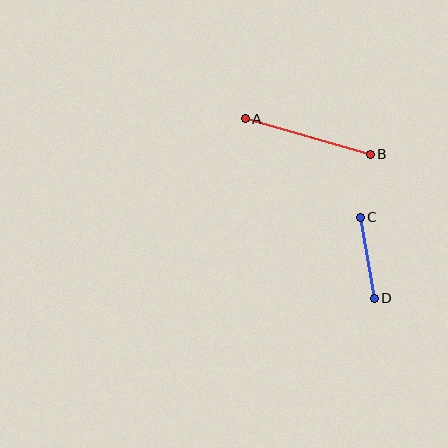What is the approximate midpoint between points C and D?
The midpoint is at approximately (367, 258) pixels.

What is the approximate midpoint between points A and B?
The midpoint is at approximately (308, 137) pixels.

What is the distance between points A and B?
The distance is approximately 130 pixels.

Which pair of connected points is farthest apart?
Points A and B are farthest apart.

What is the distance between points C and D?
The distance is approximately 82 pixels.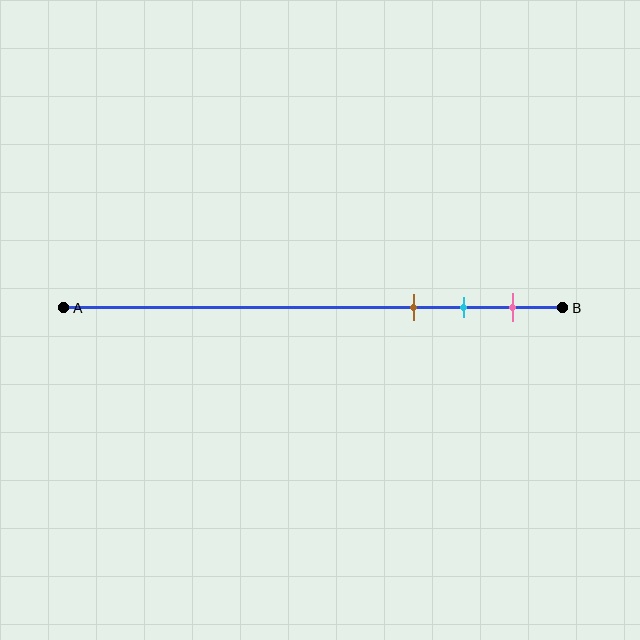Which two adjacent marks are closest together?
The cyan and pink marks are the closest adjacent pair.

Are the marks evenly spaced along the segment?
Yes, the marks are approximately evenly spaced.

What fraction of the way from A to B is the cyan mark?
The cyan mark is approximately 80% (0.8) of the way from A to B.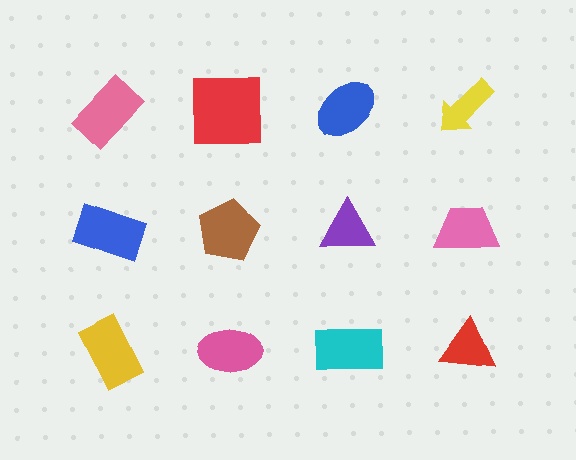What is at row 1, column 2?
A red square.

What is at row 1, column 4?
A yellow arrow.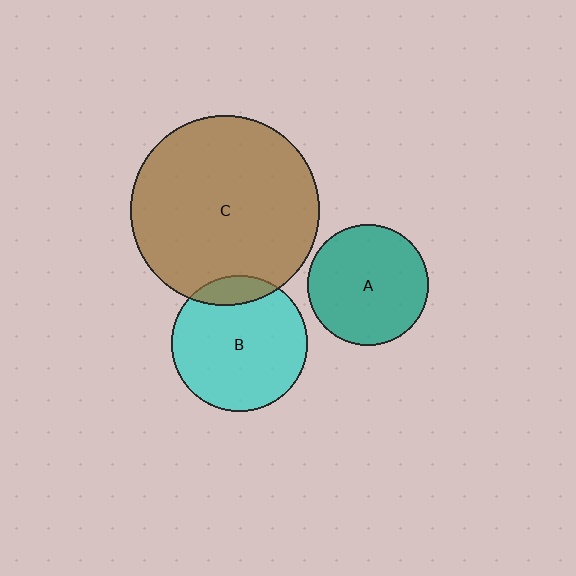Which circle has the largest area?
Circle C (brown).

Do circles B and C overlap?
Yes.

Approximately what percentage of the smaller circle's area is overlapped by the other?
Approximately 10%.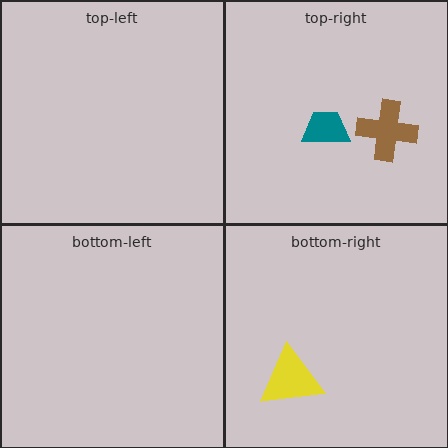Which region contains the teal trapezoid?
The top-right region.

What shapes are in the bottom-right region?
The yellow triangle.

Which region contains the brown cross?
The top-right region.